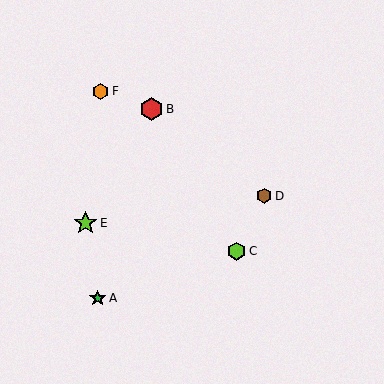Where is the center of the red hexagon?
The center of the red hexagon is at (151, 109).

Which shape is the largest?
The lime star (labeled E) is the largest.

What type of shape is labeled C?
Shape C is a lime hexagon.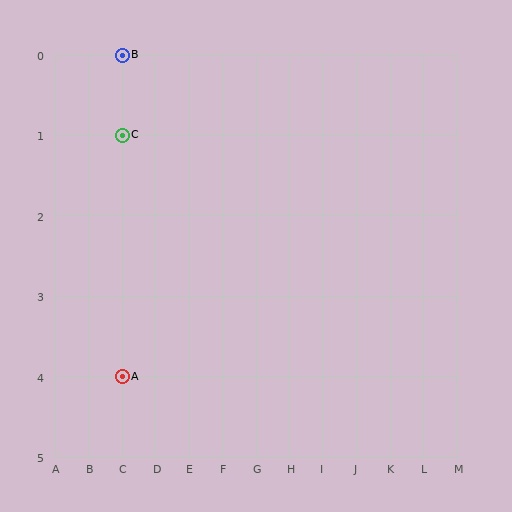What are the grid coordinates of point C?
Point C is at grid coordinates (C, 1).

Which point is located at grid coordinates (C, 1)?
Point C is at (C, 1).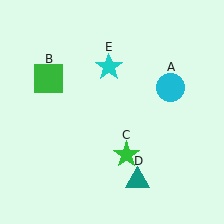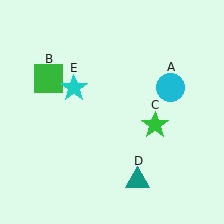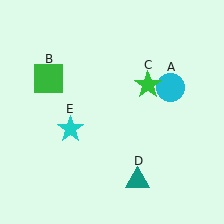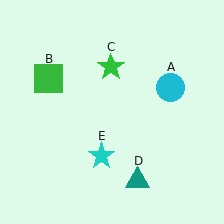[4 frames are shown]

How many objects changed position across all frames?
2 objects changed position: green star (object C), cyan star (object E).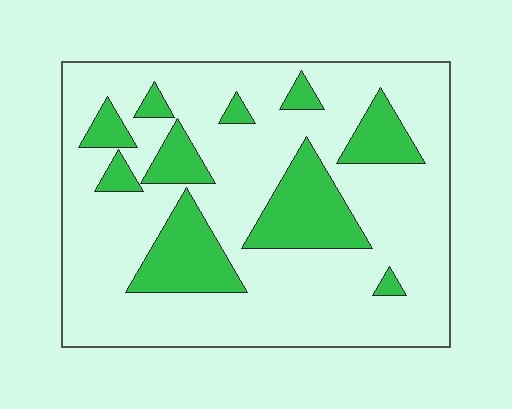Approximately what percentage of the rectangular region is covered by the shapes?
Approximately 25%.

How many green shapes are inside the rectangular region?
10.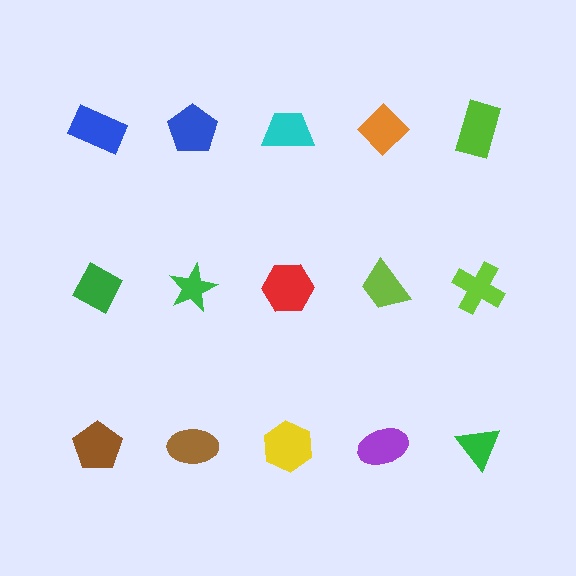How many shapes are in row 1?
5 shapes.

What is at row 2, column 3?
A red hexagon.